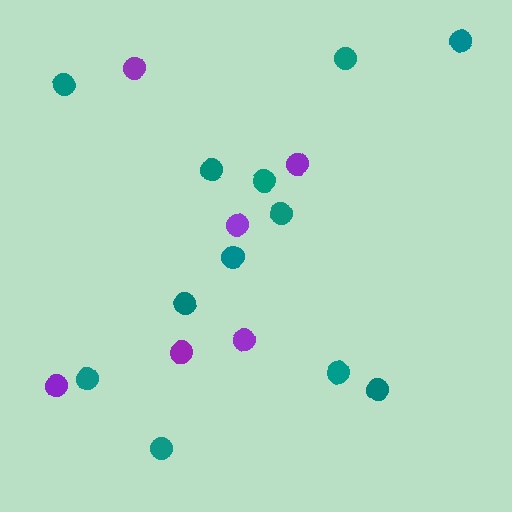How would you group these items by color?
There are 2 groups: one group of teal circles (12) and one group of purple circles (6).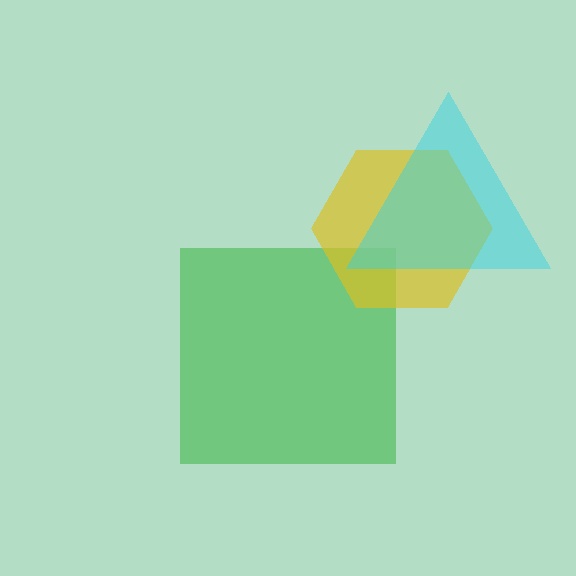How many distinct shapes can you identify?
There are 3 distinct shapes: a green square, a yellow hexagon, a cyan triangle.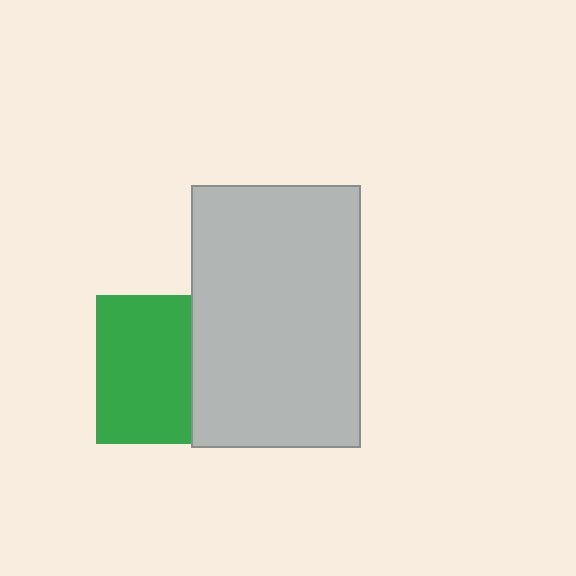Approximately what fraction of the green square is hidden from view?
Roughly 36% of the green square is hidden behind the light gray rectangle.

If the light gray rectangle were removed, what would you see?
You would see the complete green square.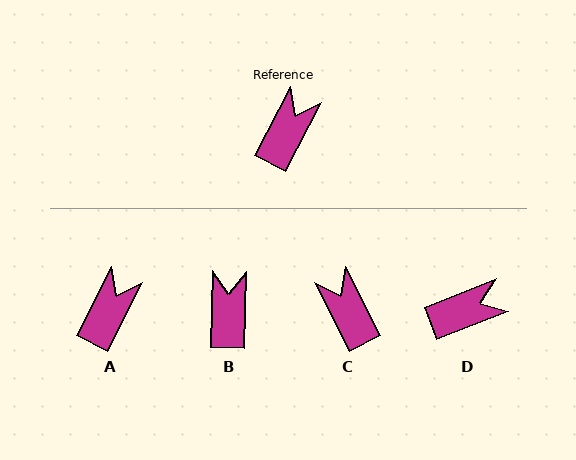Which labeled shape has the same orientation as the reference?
A.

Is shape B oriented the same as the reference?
No, it is off by about 26 degrees.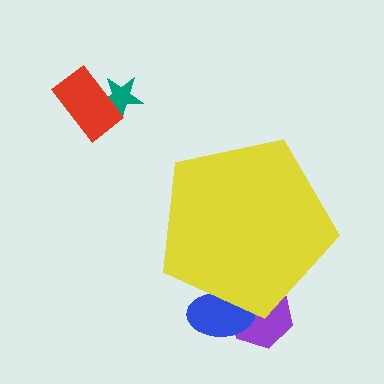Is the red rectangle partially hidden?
No, the red rectangle is fully visible.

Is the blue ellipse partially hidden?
Yes, the blue ellipse is partially hidden behind the yellow pentagon.